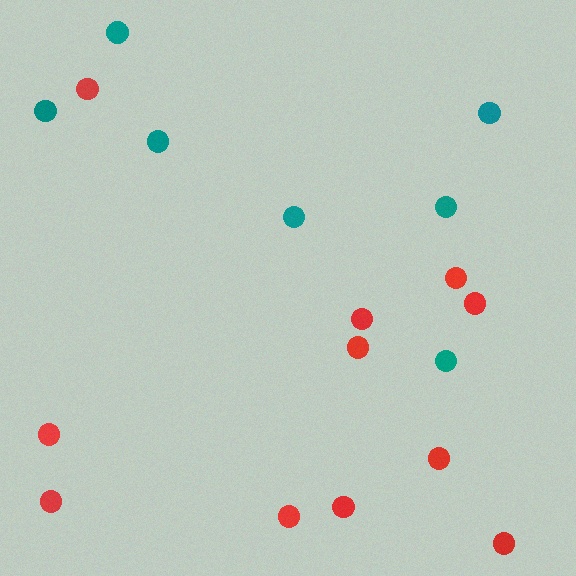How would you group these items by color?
There are 2 groups: one group of teal circles (7) and one group of red circles (11).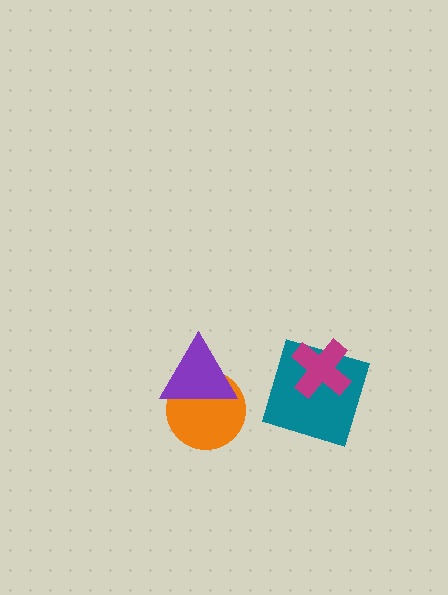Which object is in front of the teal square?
The magenta cross is in front of the teal square.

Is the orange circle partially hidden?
Yes, it is partially covered by another shape.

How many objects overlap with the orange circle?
1 object overlaps with the orange circle.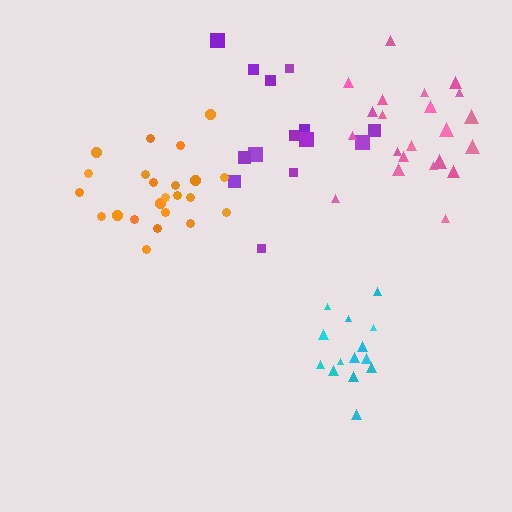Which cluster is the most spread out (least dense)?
Purple.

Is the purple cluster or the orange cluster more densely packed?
Orange.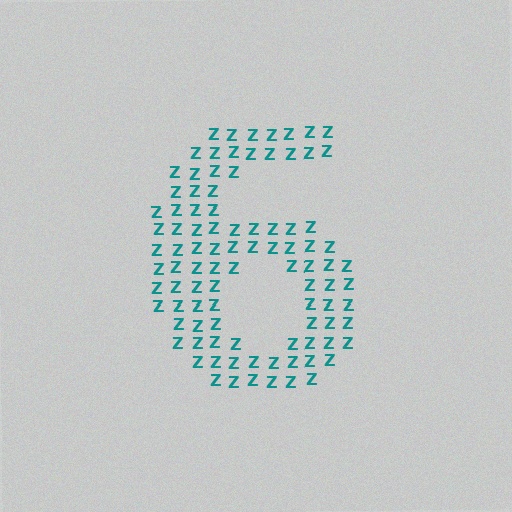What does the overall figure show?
The overall figure shows the digit 6.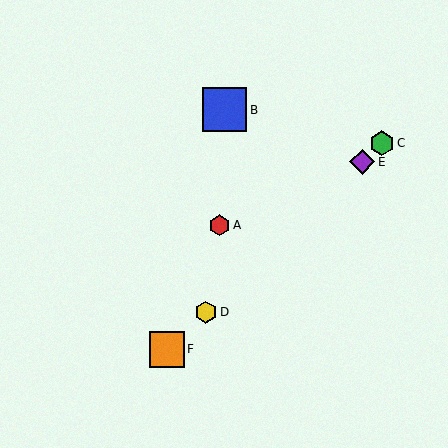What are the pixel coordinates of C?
Object C is at (382, 143).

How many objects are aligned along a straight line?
4 objects (C, D, E, F) are aligned along a straight line.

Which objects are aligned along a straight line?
Objects C, D, E, F are aligned along a straight line.